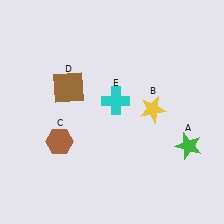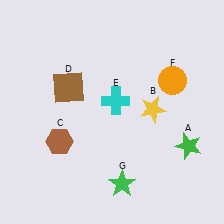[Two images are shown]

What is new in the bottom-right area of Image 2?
A green star (G) was added in the bottom-right area of Image 2.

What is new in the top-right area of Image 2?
An orange circle (F) was added in the top-right area of Image 2.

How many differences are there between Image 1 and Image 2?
There are 2 differences between the two images.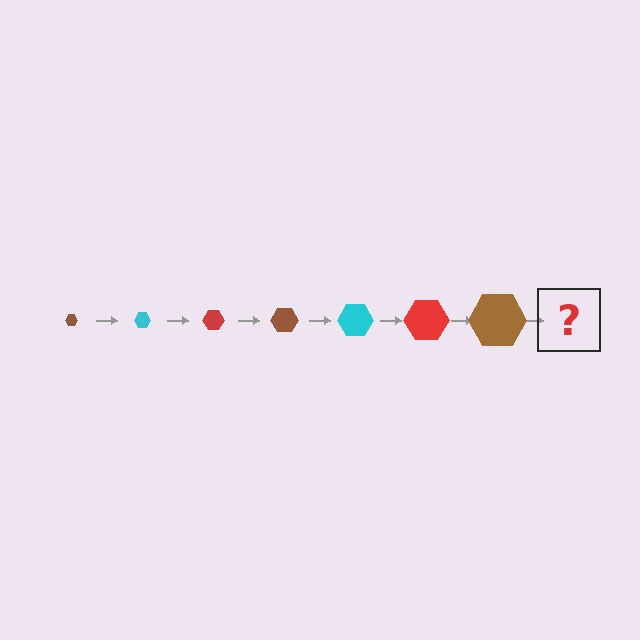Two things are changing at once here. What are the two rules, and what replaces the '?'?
The two rules are that the hexagon grows larger each step and the color cycles through brown, cyan, and red. The '?' should be a cyan hexagon, larger than the previous one.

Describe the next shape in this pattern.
It should be a cyan hexagon, larger than the previous one.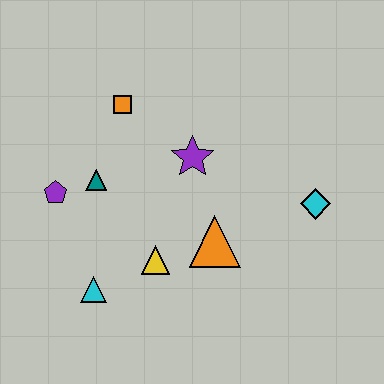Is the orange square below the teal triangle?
No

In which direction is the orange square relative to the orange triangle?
The orange square is above the orange triangle.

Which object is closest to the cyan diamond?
The orange triangle is closest to the cyan diamond.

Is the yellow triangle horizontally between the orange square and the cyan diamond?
Yes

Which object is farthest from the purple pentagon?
The cyan diamond is farthest from the purple pentagon.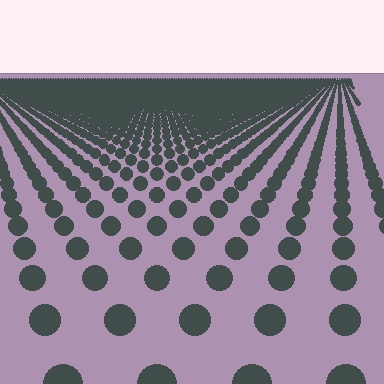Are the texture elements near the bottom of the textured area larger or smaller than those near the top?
Larger. Near the bottom, elements are closer to the viewer and appear at a bigger on-screen size.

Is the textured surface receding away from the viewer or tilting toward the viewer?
The surface is receding away from the viewer. Texture elements get smaller and denser toward the top.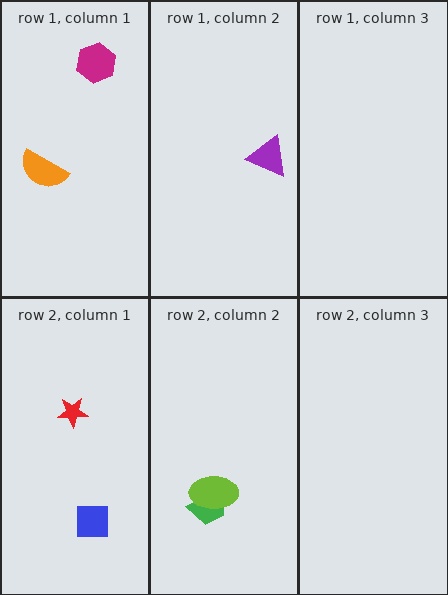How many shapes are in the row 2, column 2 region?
2.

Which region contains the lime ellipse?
The row 2, column 2 region.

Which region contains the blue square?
The row 2, column 1 region.